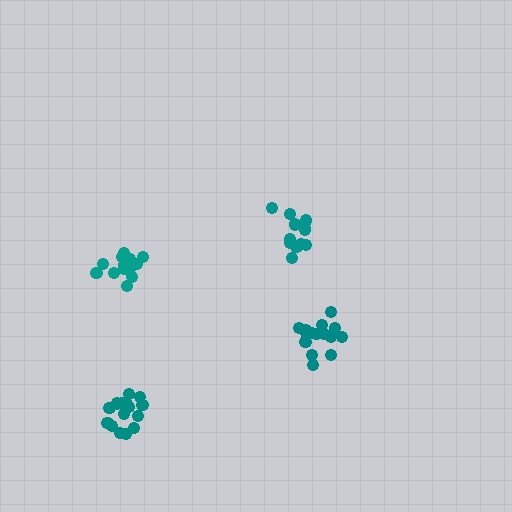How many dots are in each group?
Group 1: 15 dots, Group 2: 13 dots, Group 3: 15 dots, Group 4: 18 dots (61 total).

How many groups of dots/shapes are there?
There are 4 groups.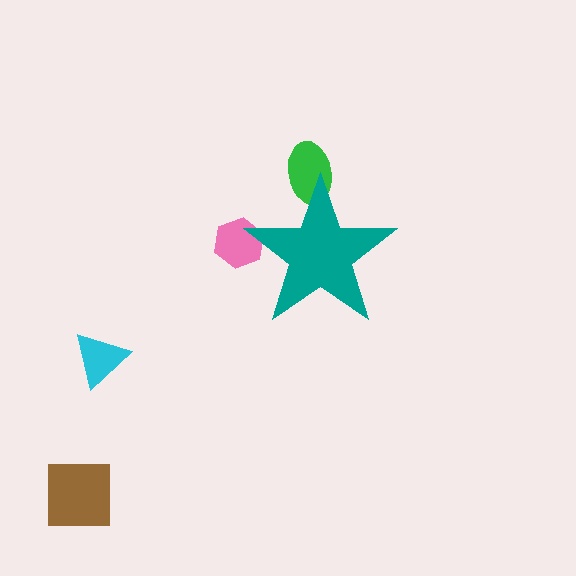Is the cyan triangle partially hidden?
No, the cyan triangle is fully visible.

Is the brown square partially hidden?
No, the brown square is fully visible.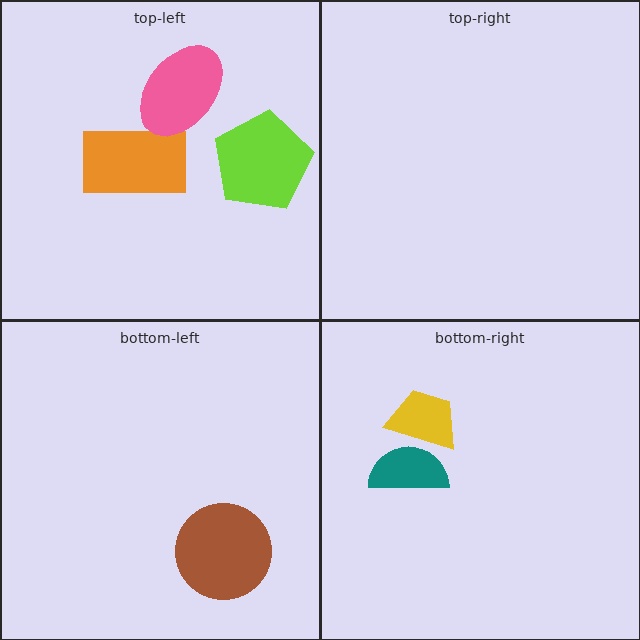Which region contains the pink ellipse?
The top-left region.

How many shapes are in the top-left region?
3.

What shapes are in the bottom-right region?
The yellow trapezoid, the teal semicircle.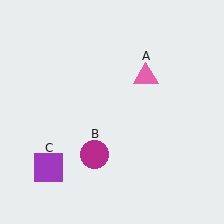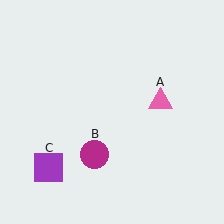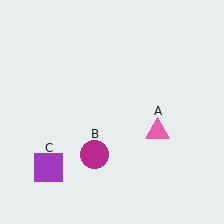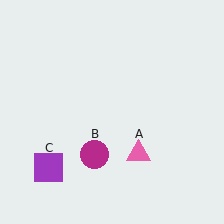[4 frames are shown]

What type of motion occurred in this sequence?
The pink triangle (object A) rotated clockwise around the center of the scene.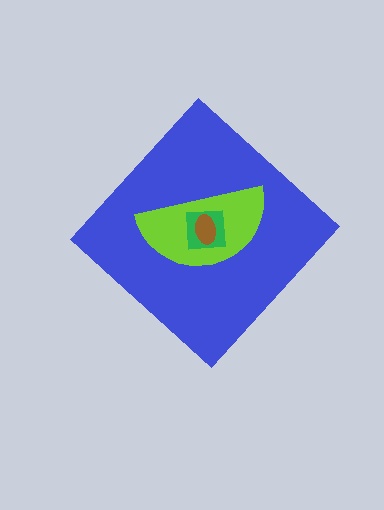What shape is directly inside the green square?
The brown ellipse.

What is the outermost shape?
The blue diamond.